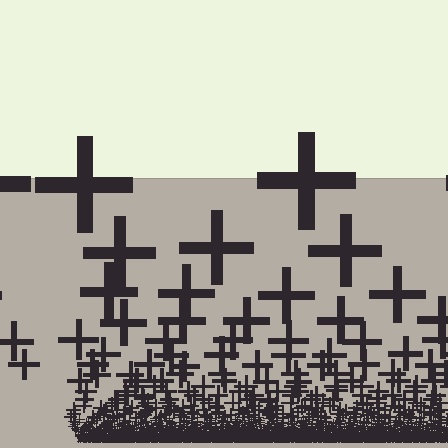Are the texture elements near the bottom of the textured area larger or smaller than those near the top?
Smaller. The gradient is inverted — elements near the bottom are smaller and denser.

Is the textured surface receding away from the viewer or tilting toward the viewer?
The surface appears to tilt toward the viewer. Texture elements get larger and sparser toward the top.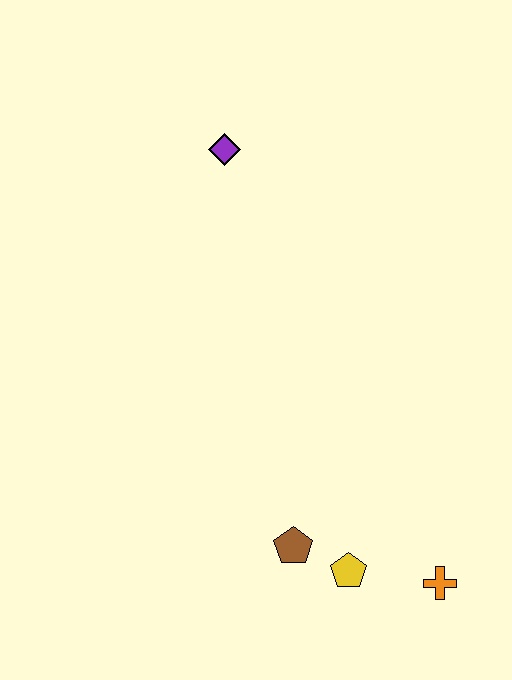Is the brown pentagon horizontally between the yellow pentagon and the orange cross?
No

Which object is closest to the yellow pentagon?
The brown pentagon is closest to the yellow pentagon.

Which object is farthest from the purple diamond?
The orange cross is farthest from the purple diamond.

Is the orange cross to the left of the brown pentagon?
No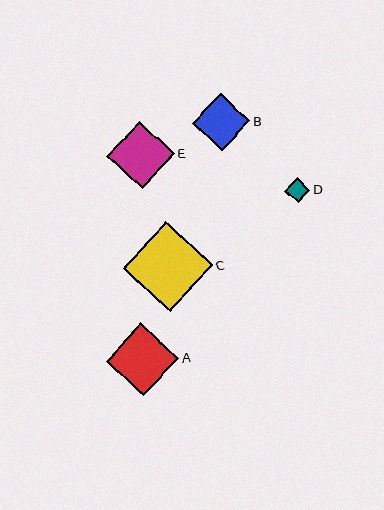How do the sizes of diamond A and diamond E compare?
Diamond A and diamond E are approximately the same size.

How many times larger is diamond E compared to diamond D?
Diamond E is approximately 2.7 times the size of diamond D.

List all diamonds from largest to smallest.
From largest to smallest: C, A, E, B, D.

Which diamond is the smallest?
Diamond D is the smallest with a size of approximately 25 pixels.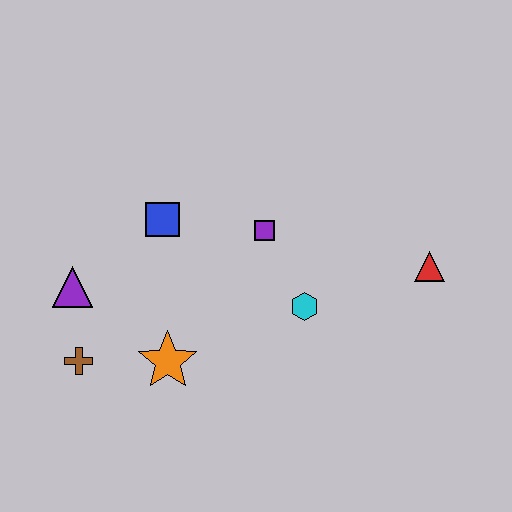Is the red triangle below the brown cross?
No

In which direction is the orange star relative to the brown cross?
The orange star is to the right of the brown cross.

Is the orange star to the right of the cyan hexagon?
No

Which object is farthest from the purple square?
The brown cross is farthest from the purple square.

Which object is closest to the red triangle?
The cyan hexagon is closest to the red triangle.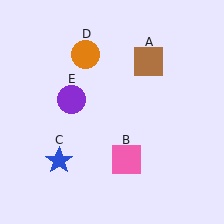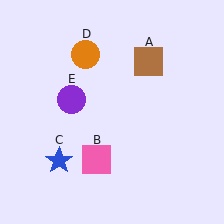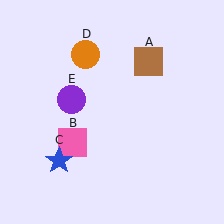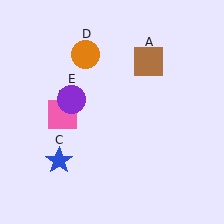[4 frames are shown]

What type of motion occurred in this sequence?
The pink square (object B) rotated clockwise around the center of the scene.